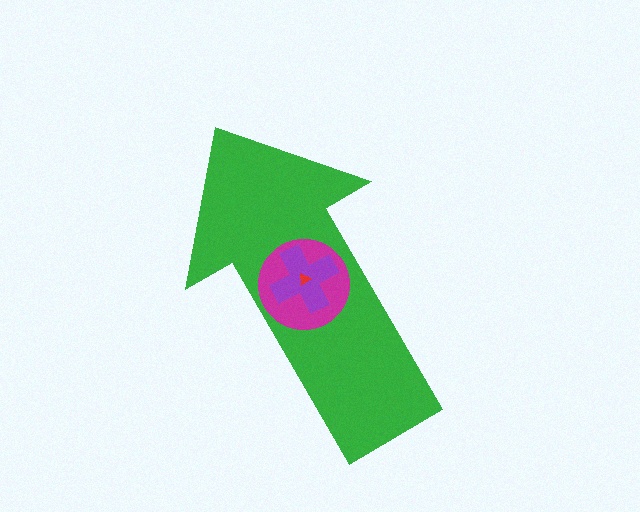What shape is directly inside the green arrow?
The magenta circle.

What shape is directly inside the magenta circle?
The purple cross.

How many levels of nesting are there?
4.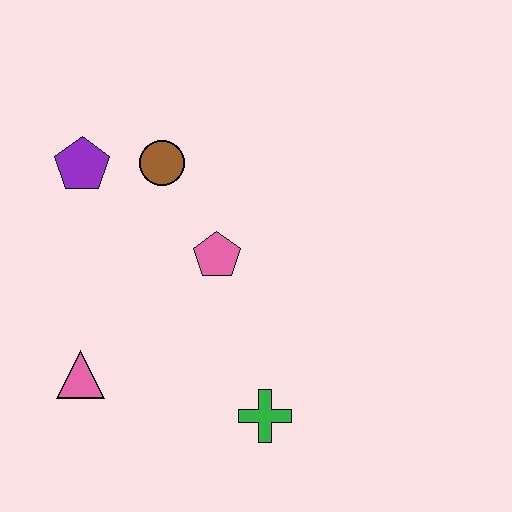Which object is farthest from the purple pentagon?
The green cross is farthest from the purple pentagon.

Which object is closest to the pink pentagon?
The brown circle is closest to the pink pentagon.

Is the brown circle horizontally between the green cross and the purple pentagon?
Yes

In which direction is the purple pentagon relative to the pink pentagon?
The purple pentagon is to the left of the pink pentagon.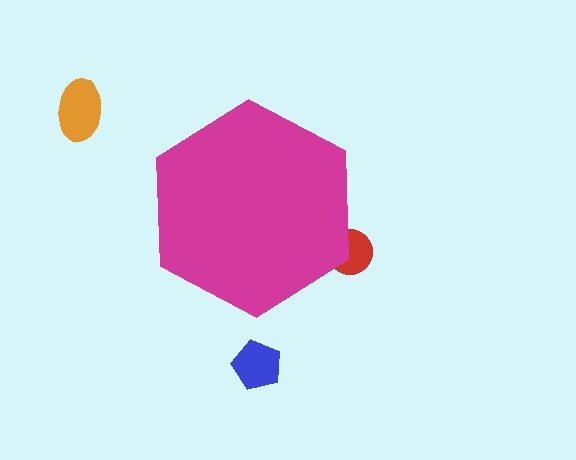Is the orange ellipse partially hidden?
No, the orange ellipse is fully visible.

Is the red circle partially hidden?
Yes, the red circle is partially hidden behind the magenta hexagon.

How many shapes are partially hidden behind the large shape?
1 shape is partially hidden.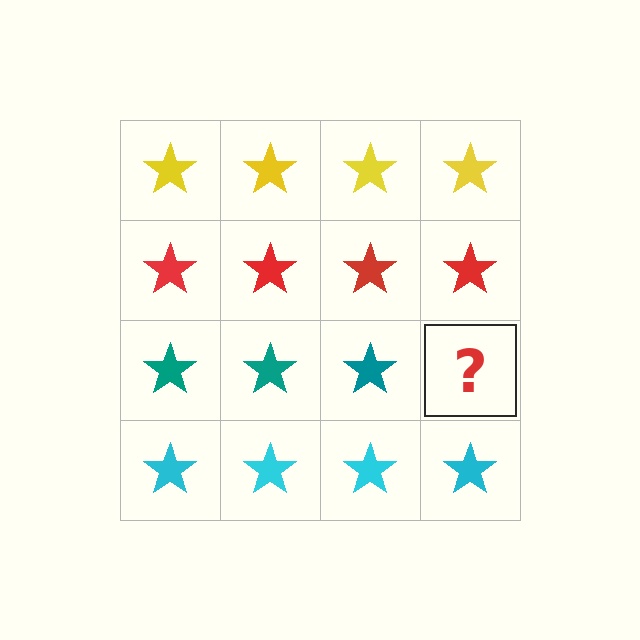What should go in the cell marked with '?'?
The missing cell should contain a teal star.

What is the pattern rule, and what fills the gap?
The rule is that each row has a consistent color. The gap should be filled with a teal star.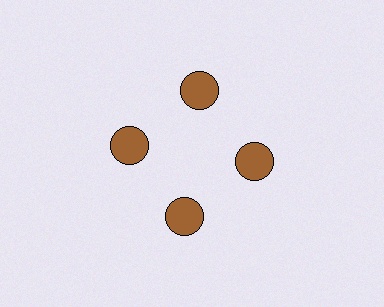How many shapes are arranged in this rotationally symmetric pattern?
There are 4 shapes, arranged in 4 groups of 1.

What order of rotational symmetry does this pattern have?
This pattern has 4-fold rotational symmetry.